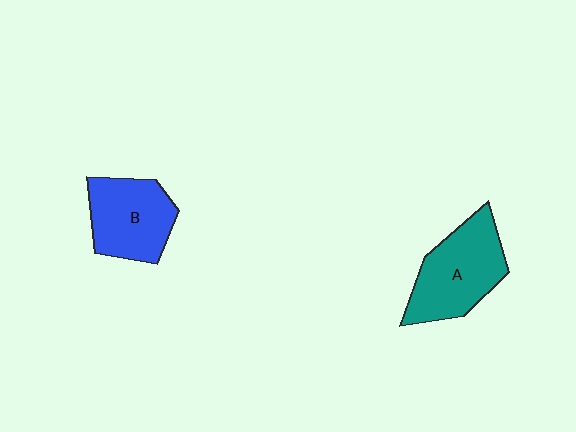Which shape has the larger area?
Shape A (teal).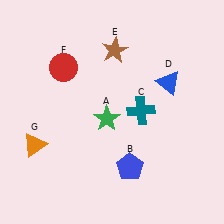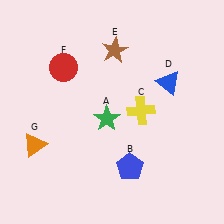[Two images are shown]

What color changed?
The cross (C) changed from teal in Image 1 to yellow in Image 2.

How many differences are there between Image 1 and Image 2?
There is 1 difference between the two images.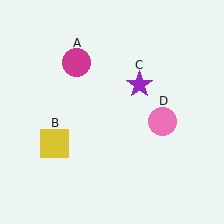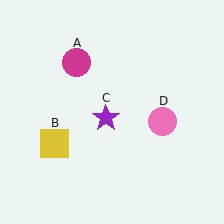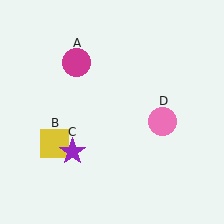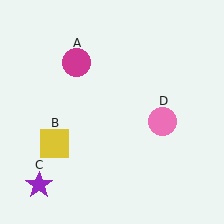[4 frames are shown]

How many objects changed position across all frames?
1 object changed position: purple star (object C).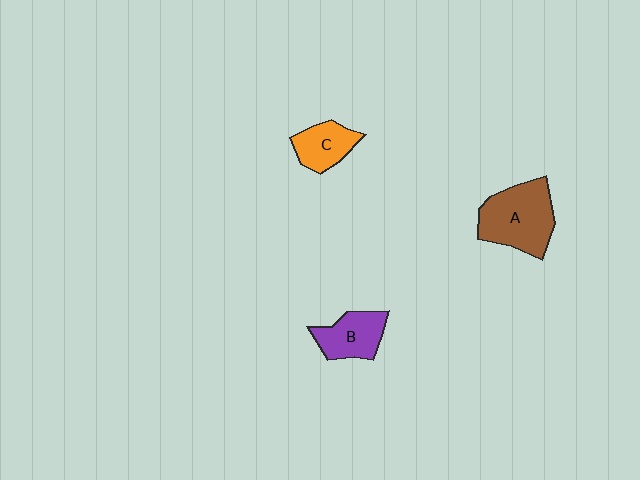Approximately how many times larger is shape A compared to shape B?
Approximately 1.6 times.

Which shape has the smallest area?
Shape C (orange).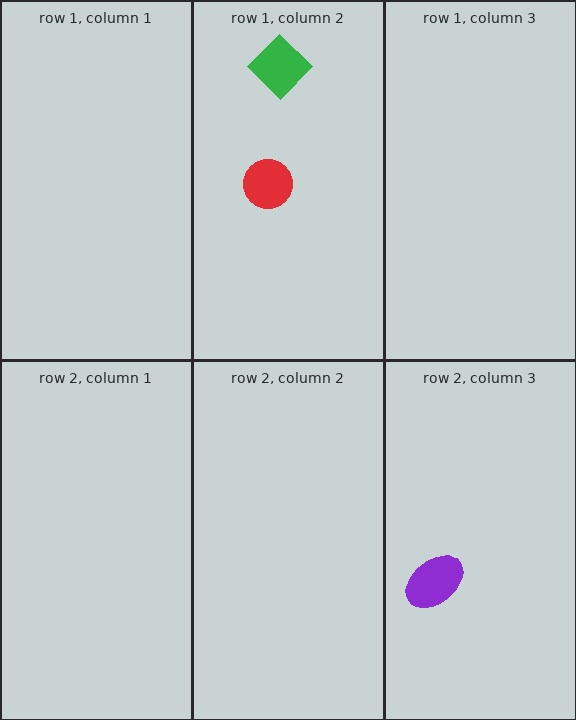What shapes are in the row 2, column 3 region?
The purple ellipse.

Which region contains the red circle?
The row 1, column 2 region.